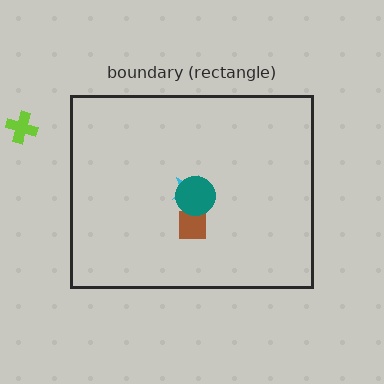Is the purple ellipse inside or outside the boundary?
Inside.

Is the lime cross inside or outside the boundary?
Outside.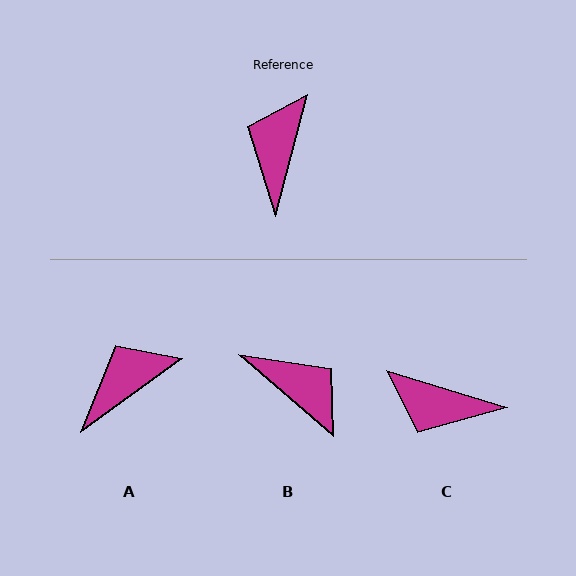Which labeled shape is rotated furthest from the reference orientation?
B, about 116 degrees away.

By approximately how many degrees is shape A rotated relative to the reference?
Approximately 40 degrees clockwise.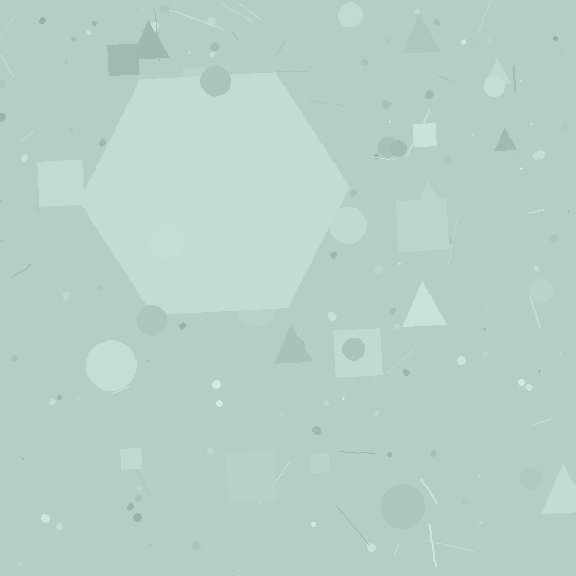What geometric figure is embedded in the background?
A hexagon is embedded in the background.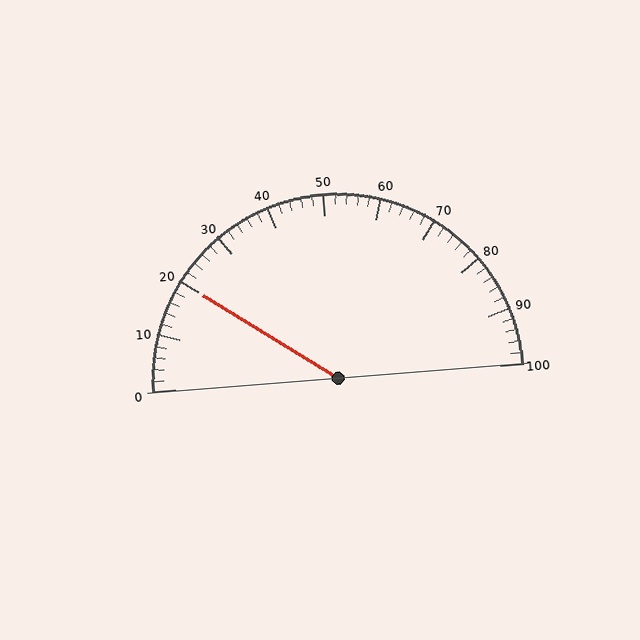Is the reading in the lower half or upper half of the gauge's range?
The reading is in the lower half of the range (0 to 100).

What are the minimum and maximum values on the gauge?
The gauge ranges from 0 to 100.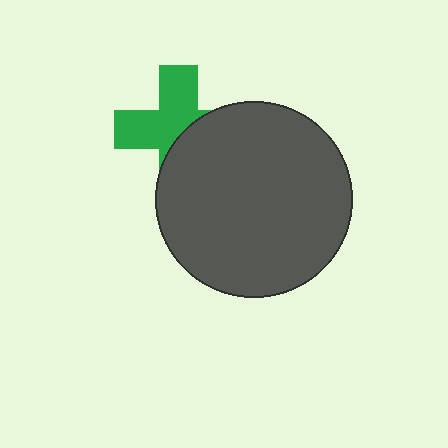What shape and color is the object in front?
The object in front is a dark gray circle.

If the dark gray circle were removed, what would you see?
You would see the complete green cross.